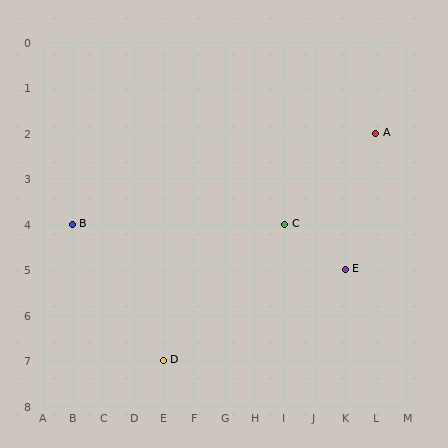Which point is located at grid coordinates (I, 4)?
Point C is at (I, 4).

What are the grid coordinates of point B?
Point B is at grid coordinates (B, 4).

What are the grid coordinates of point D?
Point D is at grid coordinates (E, 7).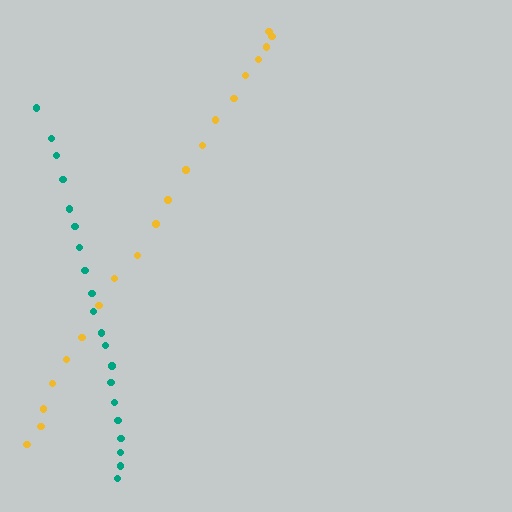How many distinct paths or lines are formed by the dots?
There are 2 distinct paths.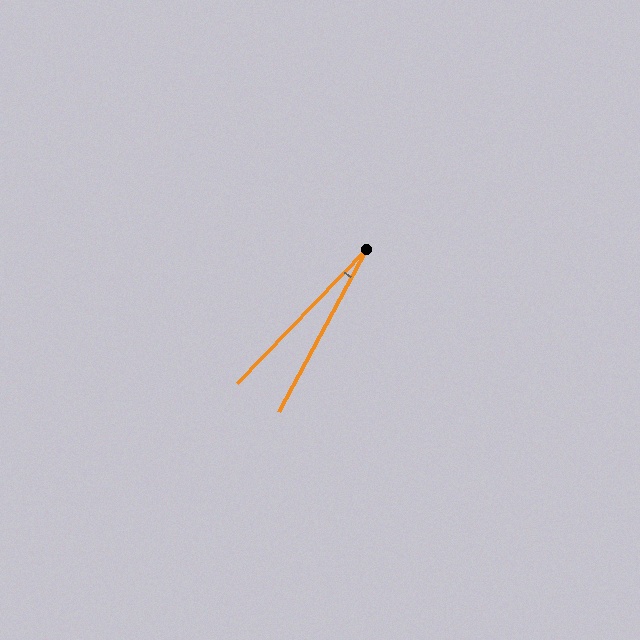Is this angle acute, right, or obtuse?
It is acute.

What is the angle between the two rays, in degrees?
Approximately 15 degrees.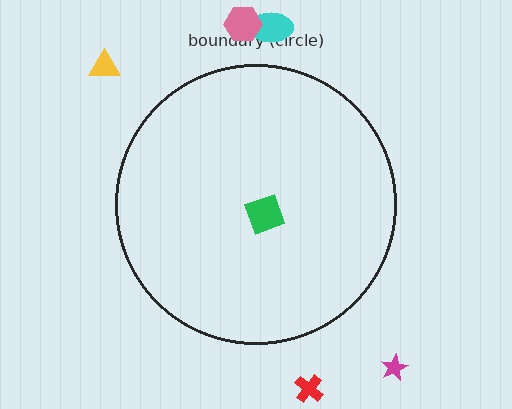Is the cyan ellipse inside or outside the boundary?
Outside.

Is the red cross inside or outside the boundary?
Outside.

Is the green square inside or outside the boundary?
Inside.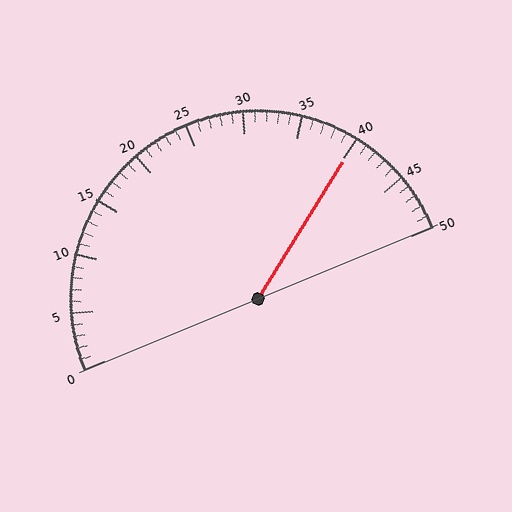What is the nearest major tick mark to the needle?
The nearest major tick mark is 40.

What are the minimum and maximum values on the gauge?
The gauge ranges from 0 to 50.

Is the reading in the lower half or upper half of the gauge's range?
The reading is in the upper half of the range (0 to 50).